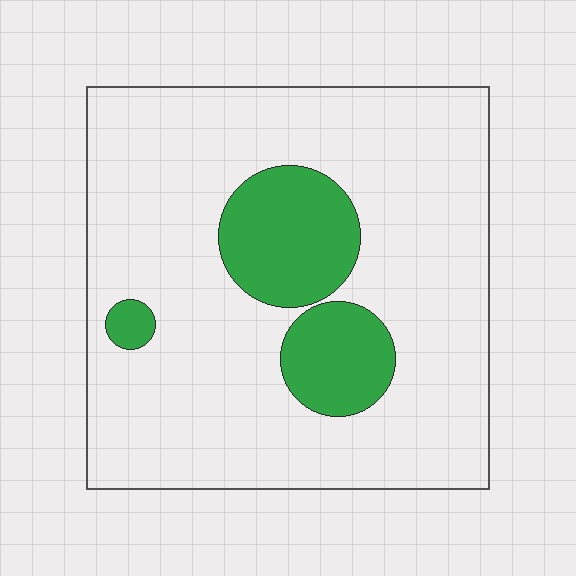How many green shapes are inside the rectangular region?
3.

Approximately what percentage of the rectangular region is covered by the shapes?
Approximately 20%.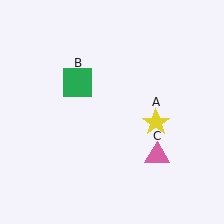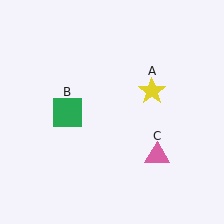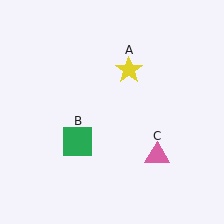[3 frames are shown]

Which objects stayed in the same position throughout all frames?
Pink triangle (object C) remained stationary.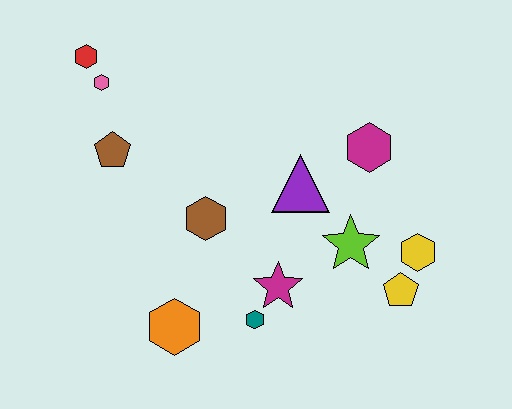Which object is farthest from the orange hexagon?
The red hexagon is farthest from the orange hexagon.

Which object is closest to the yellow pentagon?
The yellow hexagon is closest to the yellow pentagon.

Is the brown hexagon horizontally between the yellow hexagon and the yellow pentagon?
No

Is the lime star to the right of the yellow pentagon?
No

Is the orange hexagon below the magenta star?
Yes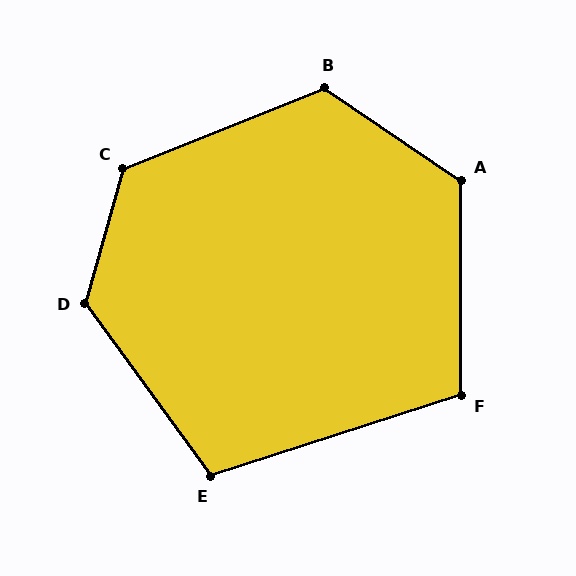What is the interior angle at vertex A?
Approximately 124 degrees (obtuse).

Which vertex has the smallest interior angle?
F, at approximately 108 degrees.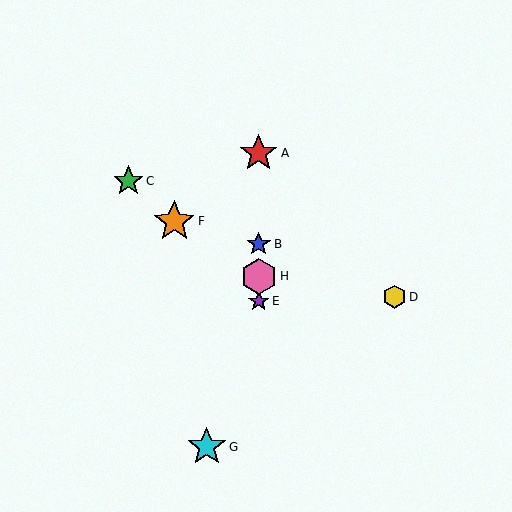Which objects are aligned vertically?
Objects A, B, E, H are aligned vertically.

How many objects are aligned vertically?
4 objects (A, B, E, H) are aligned vertically.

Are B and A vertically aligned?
Yes, both are at x≈259.